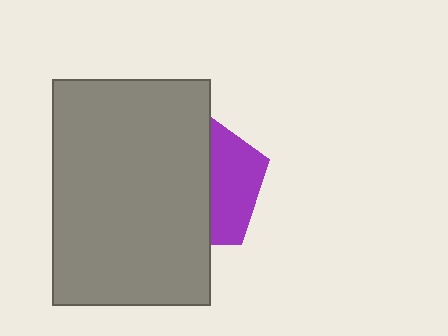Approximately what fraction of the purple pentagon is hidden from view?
Roughly 64% of the purple pentagon is hidden behind the gray rectangle.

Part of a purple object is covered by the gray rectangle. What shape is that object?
It is a pentagon.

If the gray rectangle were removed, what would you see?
You would see the complete purple pentagon.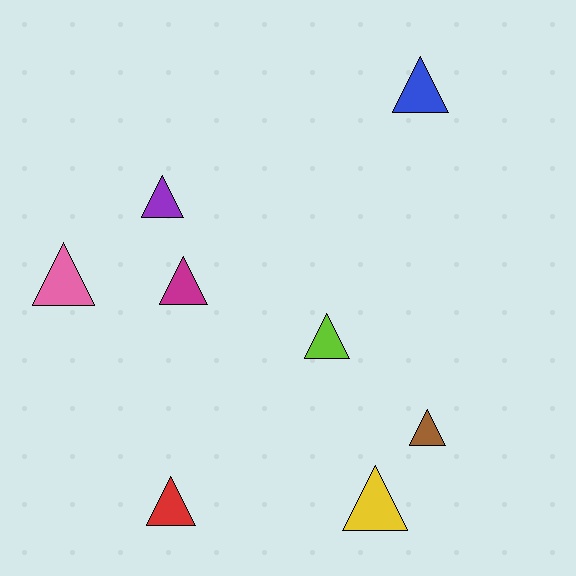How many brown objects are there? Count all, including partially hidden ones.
There is 1 brown object.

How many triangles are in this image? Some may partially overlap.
There are 8 triangles.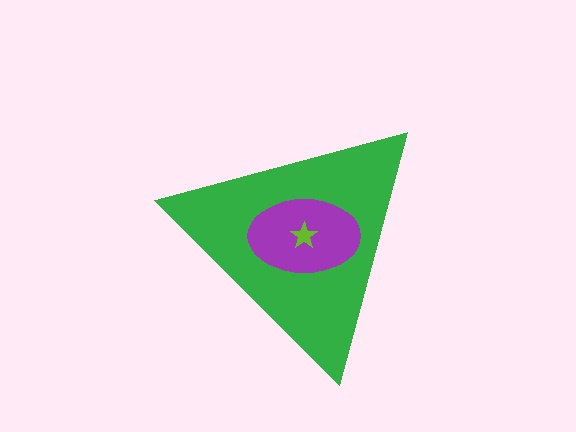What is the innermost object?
The lime star.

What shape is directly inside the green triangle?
The purple ellipse.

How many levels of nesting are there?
3.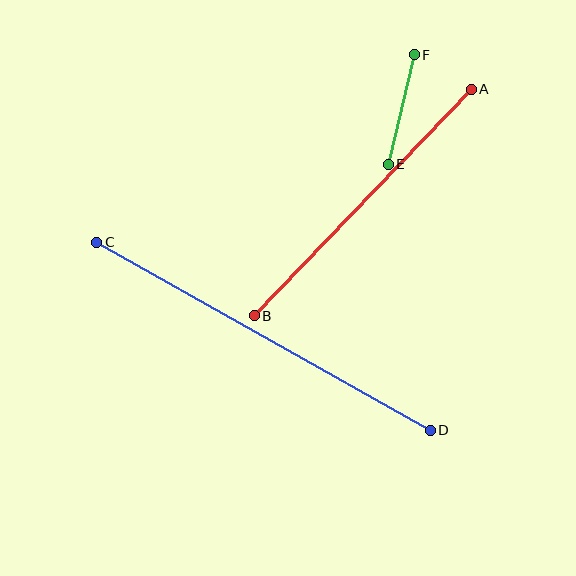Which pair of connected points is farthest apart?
Points C and D are farthest apart.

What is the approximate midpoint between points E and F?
The midpoint is at approximately (401, 110) pixels.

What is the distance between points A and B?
The distance is approximately 313 pixels.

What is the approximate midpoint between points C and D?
The midpoint is at approximately (263, 336) pixels.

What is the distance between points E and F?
The distance is approximately 112 pixels.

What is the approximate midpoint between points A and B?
The midpoint is at approximately (363, 203) pixels.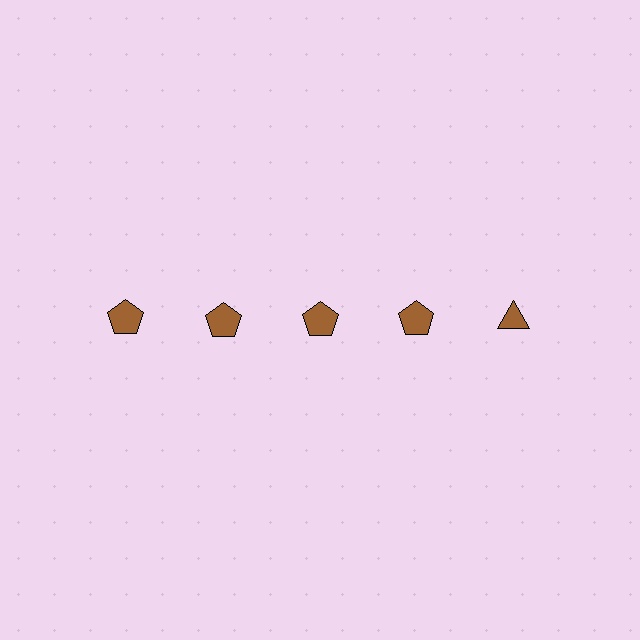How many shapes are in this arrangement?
There are 5 shapes arranged in a grid pattern.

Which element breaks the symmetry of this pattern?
The brown triangle in the top row, rightmost column breaks the symmetry. All other shapes are brown pentagons.